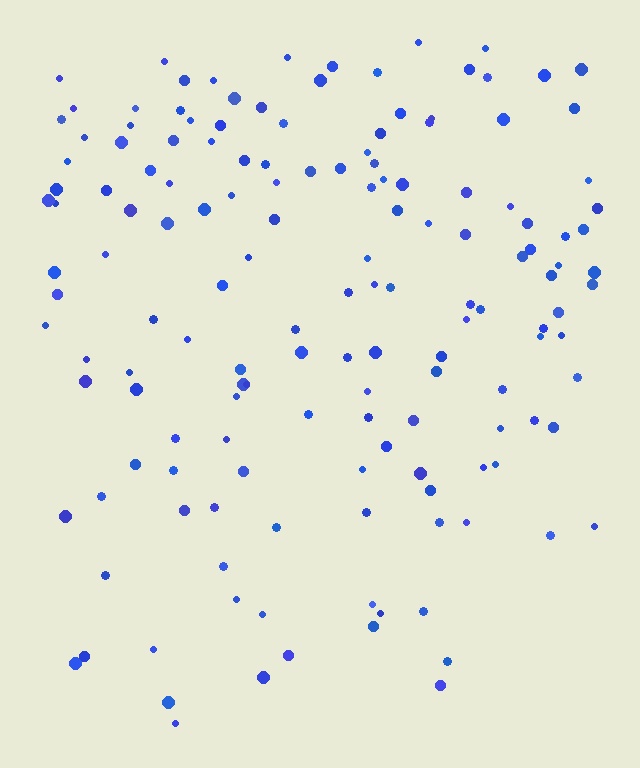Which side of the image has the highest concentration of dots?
The top.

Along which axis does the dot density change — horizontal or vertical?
Vertical.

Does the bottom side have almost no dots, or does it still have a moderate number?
Still a moderate number, just noticeably fewer than the top.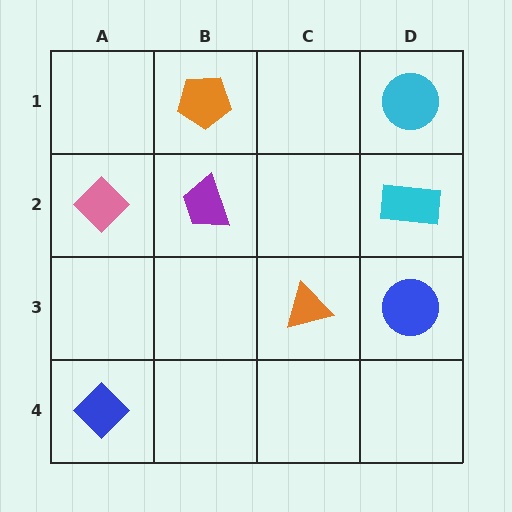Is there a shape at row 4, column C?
No, that cell is empty.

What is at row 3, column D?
A blue circle.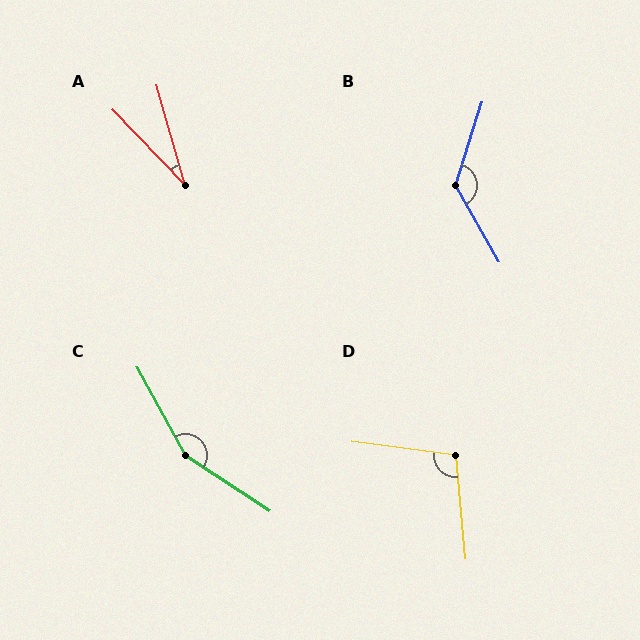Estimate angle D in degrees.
Approximately 103 degrees.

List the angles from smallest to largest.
A (28°), D (103°), B (133°), C (152°).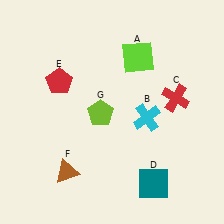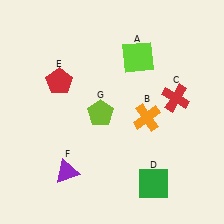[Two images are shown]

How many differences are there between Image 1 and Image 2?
There are 3 differences between the two images.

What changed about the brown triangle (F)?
In Image 1, F is brown. In Image 2, it changed to purple.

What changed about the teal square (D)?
In Image 1, D is teal. In Image 2, it changed to green.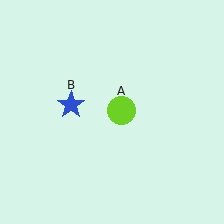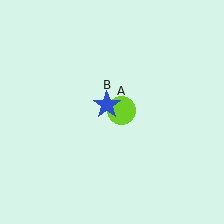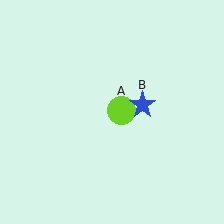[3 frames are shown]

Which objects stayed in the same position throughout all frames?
Lime circle (object A) remained stationary.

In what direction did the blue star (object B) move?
The blue star (object B) moved right.